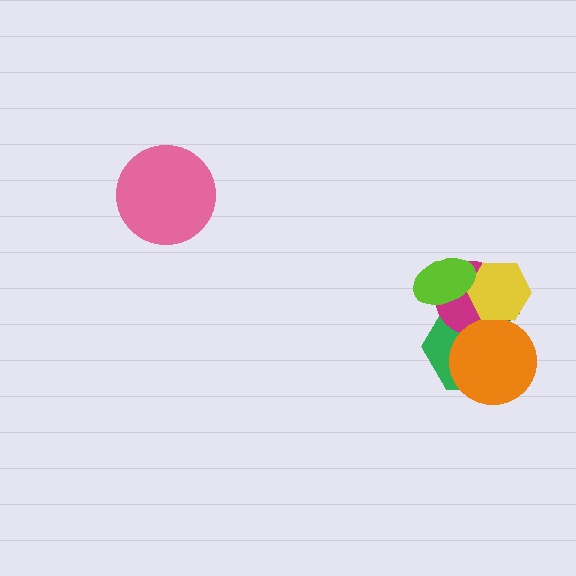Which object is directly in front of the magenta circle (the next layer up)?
The orange circle is directly in front of the magenta circle.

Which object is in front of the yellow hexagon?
The lime ellipse is in front of the yellow hexagon.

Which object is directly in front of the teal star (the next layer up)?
The magenta circle is directly in front of the teal star.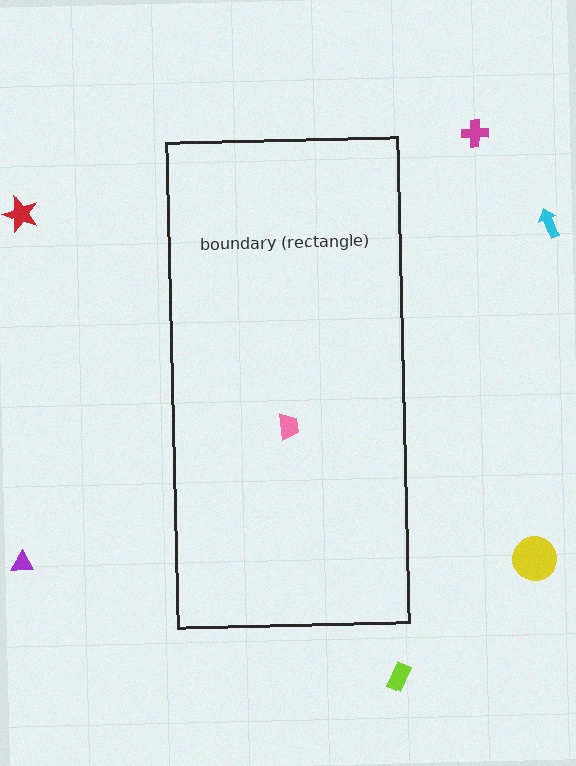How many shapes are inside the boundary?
1 inside, 6 outside.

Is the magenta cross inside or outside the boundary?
Outside.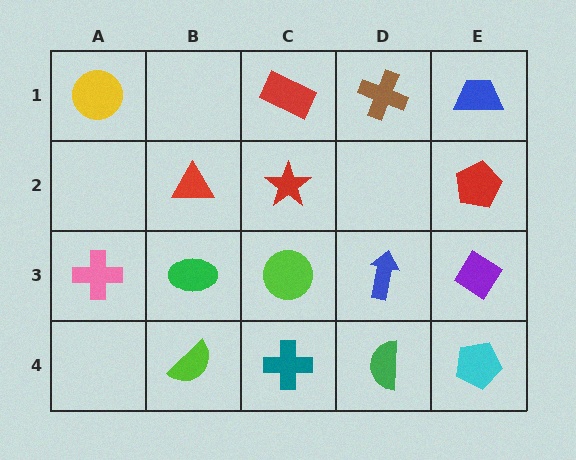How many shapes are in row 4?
4 shapes.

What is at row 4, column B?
A lime semicircle.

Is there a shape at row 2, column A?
No, that cell is empty.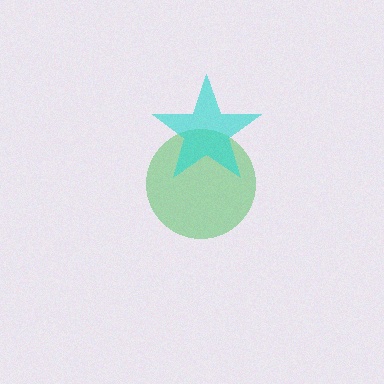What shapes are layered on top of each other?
The layered shapes are: a green circle, a cyan star.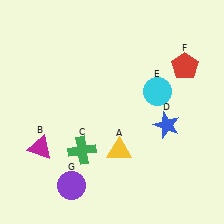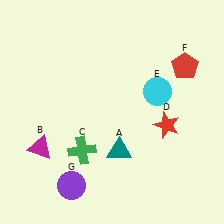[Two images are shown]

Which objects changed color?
A changed from yellow to teal. D changed from blue to red.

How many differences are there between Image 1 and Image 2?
There are 2 differences between the two images.